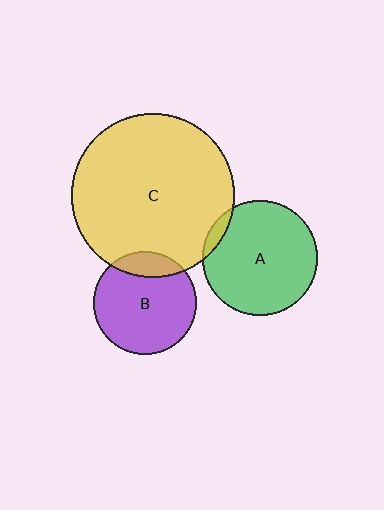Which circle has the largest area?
Circle C (yellow).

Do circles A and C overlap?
Yes.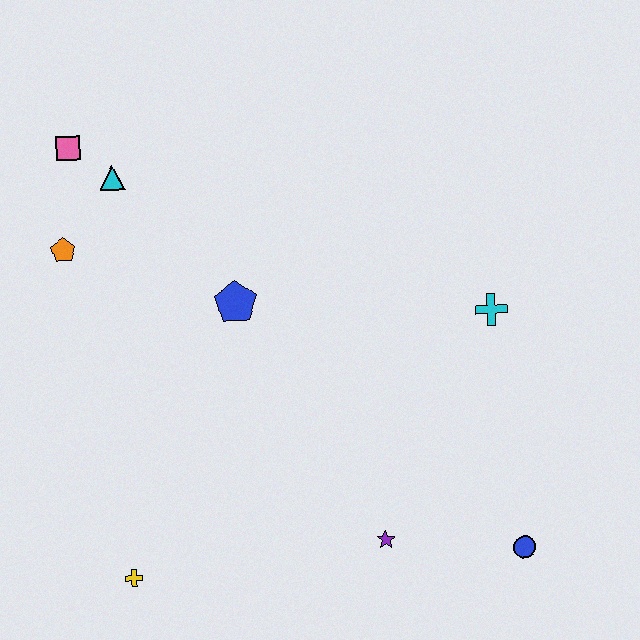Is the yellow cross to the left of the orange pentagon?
No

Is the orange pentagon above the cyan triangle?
No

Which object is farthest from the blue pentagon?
The blue circle is farthest from the blue pentagon.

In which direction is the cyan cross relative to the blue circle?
The cyan cross is above the blue circle.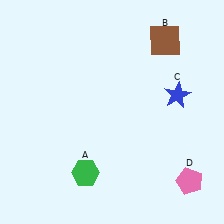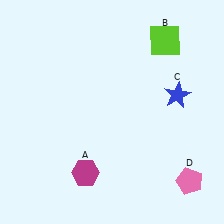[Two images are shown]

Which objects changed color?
A changed from green to magenta. B changed from brown to lime.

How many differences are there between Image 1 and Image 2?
There are 2 differences between the two images.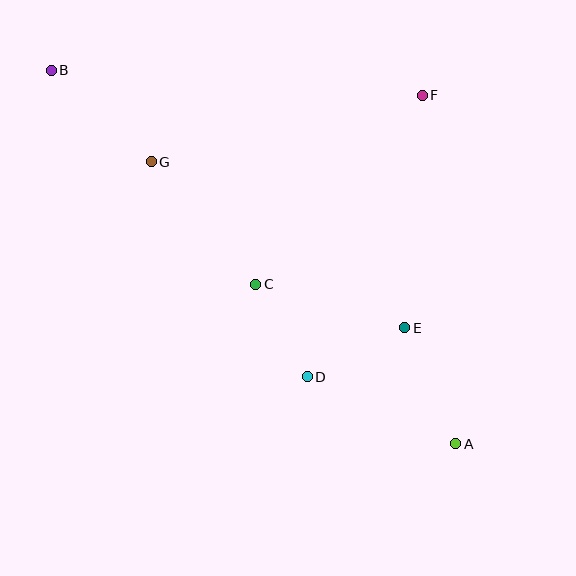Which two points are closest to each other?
Points C and D are closest to each other.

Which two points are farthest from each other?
Points A and B are farthest from each other.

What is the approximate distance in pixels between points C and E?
The distance between C and E is approximately 155 pixels.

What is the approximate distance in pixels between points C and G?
The distance between C and G is approximately 161 pixels.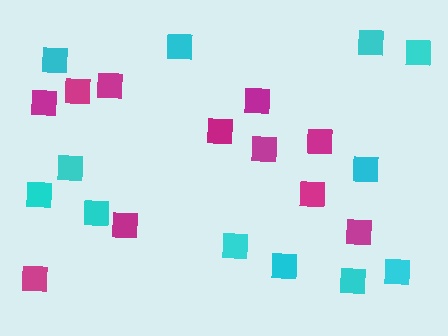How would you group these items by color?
There are 2 groups: one group of cyan squares (12) and one group of magenta squares (11).